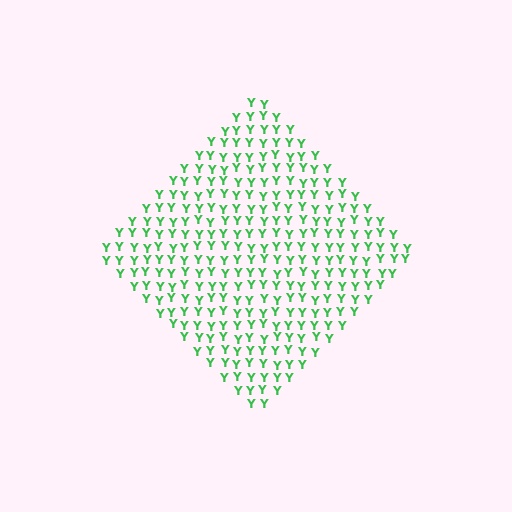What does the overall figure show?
The overall figure shows a diamond.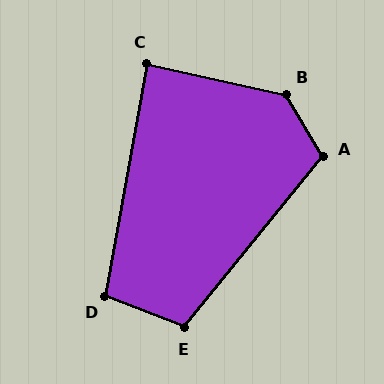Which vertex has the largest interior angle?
B, at approximately 133 degrees.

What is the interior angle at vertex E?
Approximately 107 degrees (obtuse).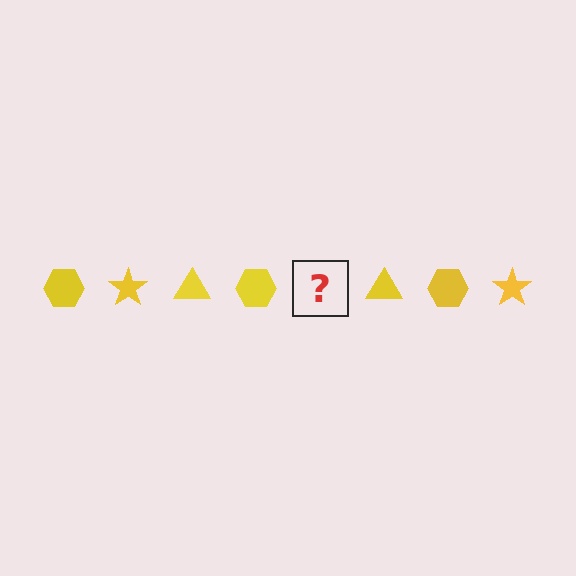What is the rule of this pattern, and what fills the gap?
The rule is that the pattern cycles through hexagon, star, triangle shapes in yellow. The gap should be filled with a yellow star.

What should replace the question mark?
The question mark should be replaced with a yellow star.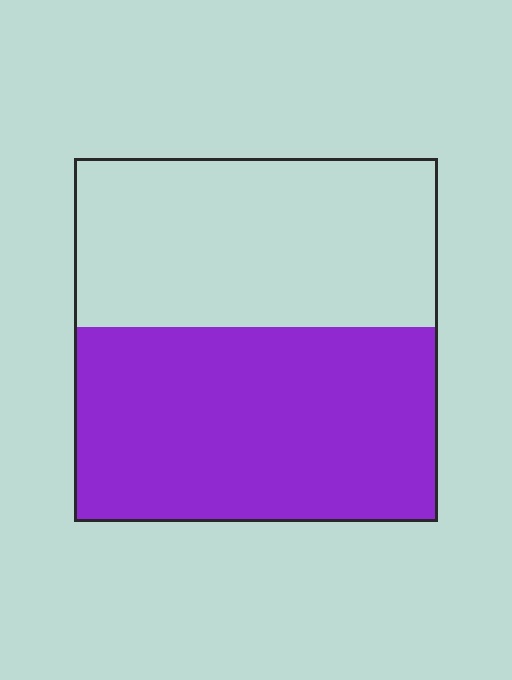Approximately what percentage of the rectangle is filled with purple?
Approximately 55%.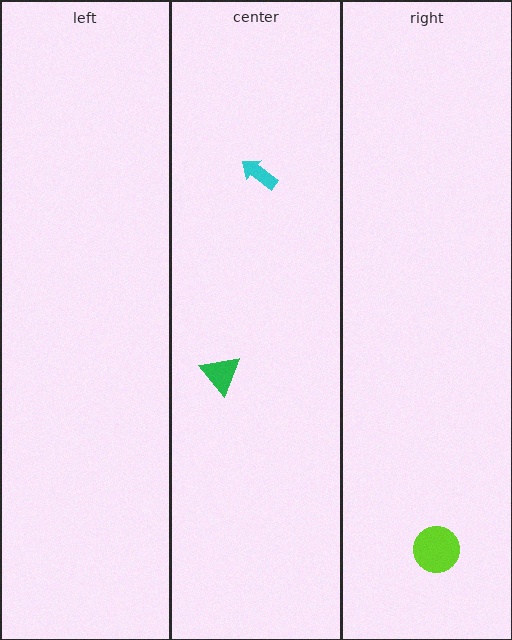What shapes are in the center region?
The green triangle, the cyan arrow.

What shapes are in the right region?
The lime circle.